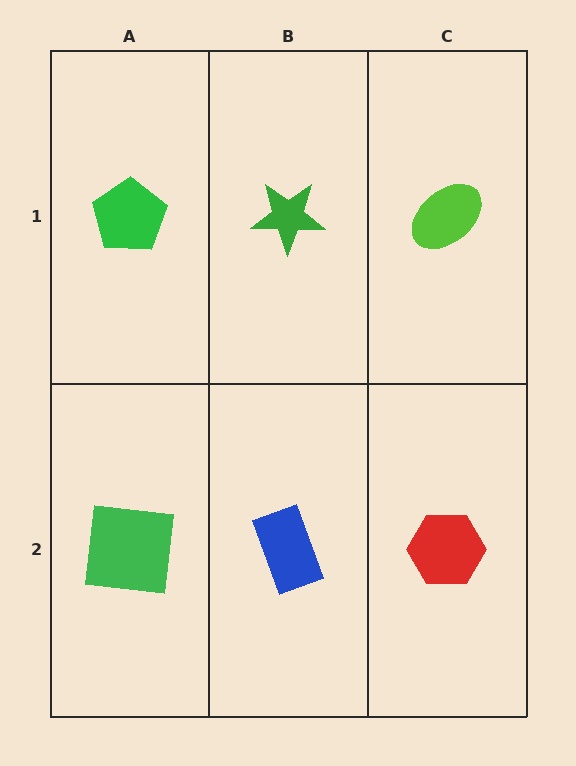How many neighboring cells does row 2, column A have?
2.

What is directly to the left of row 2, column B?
A green square.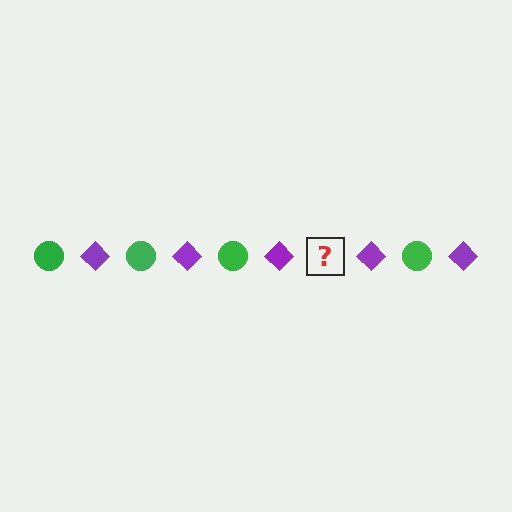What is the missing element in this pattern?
The missing element is a green circle.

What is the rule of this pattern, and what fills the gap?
The rule is that the pattern alternates between green circle and purple diamond. The gap should be filled with a green circle.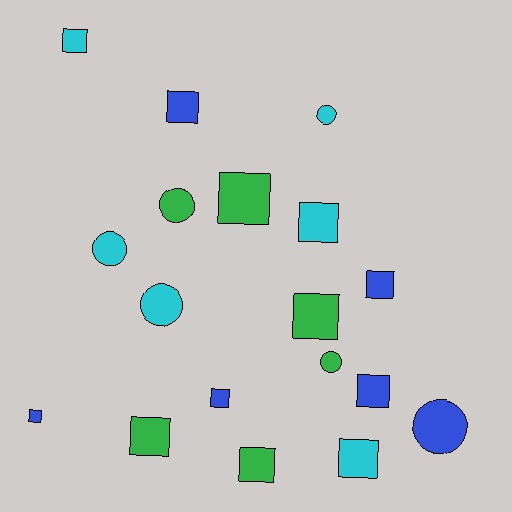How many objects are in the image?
There are 18 objects.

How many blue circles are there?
There is 1 blue circle.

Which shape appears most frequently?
Square, with 12 objects.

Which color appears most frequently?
Green, with 6 objects.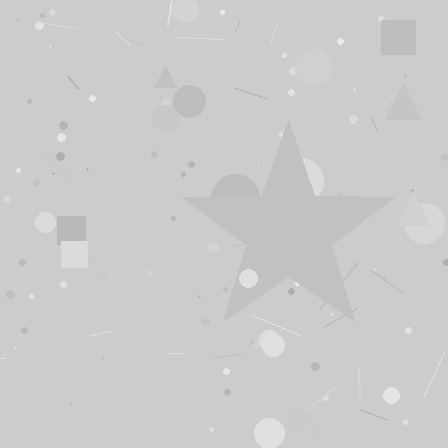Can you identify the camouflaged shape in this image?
The camouflaged shape is a star.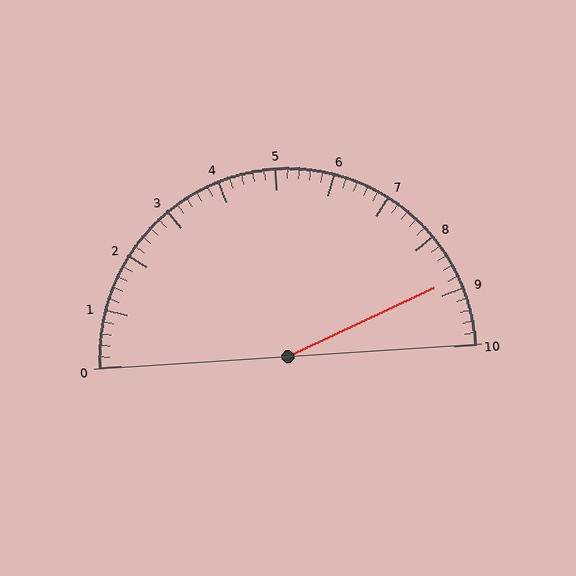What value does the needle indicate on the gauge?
The needle indicates approximately 8.8.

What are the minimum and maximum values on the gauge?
The gauge ranges from 0 to 10.